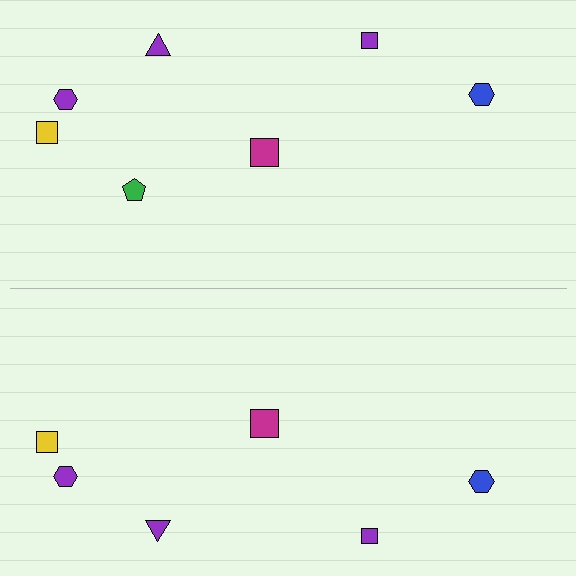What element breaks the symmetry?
A green pentagon is missing from the bottom side.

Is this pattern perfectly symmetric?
No, the pattern is not perfectly symmetric. A green pentagon is missing from the bottom side.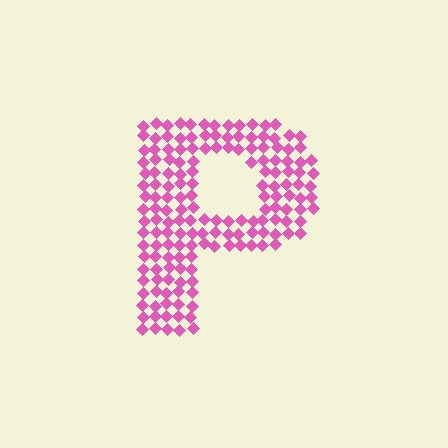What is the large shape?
The large shape is the letter P.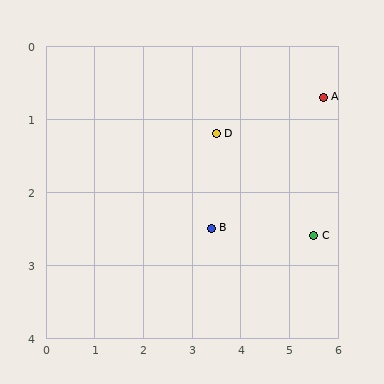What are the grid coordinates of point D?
Point D is at approximately (3.5, 1.2).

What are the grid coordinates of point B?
Point B is at approximately (3.4, 2.5).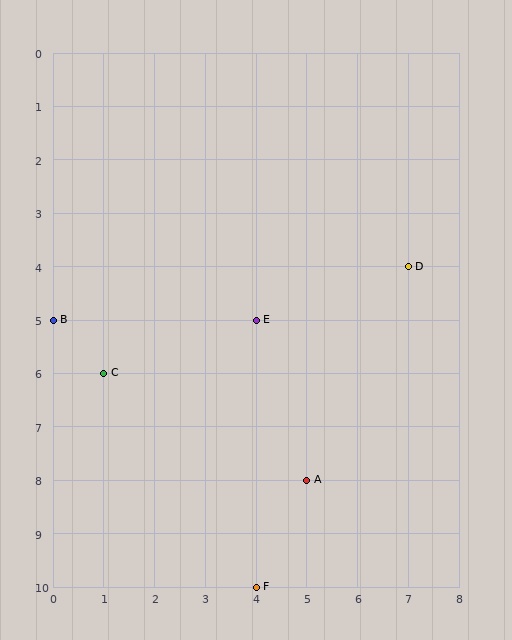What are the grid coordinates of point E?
Point E is at grid coordinates (4, 5).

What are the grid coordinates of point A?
Point A is at grid coordinates (5, 8).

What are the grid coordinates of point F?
Point F is at grid coordinates (4, 10).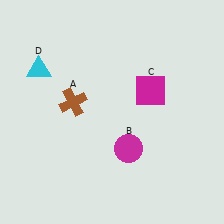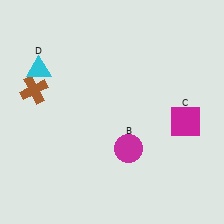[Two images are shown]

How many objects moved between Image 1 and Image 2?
2 objects moved between the two images.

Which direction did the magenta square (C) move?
The magenta square (C) moved right.